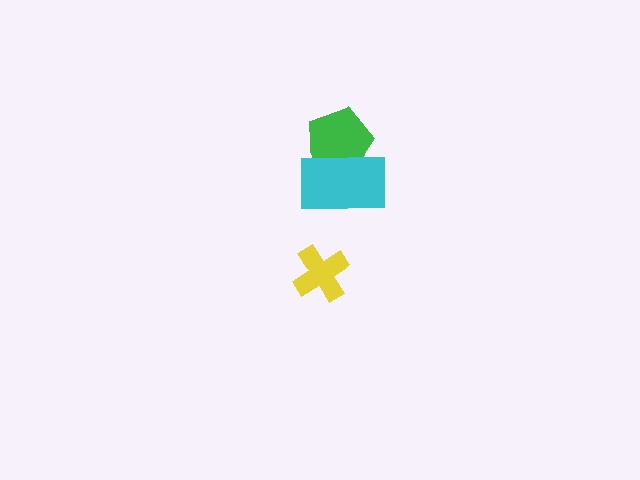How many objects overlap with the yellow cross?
0 objects overlap with the yellow cross.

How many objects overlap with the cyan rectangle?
1 object overlaps with the cyan rectangle.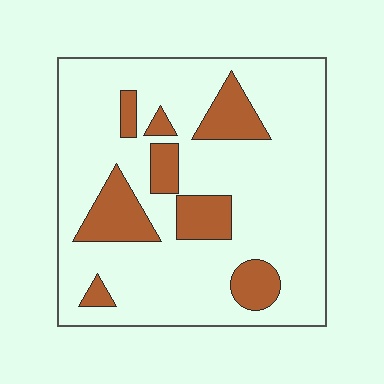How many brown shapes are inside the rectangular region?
8.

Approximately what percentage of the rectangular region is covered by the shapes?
Approximately 20%.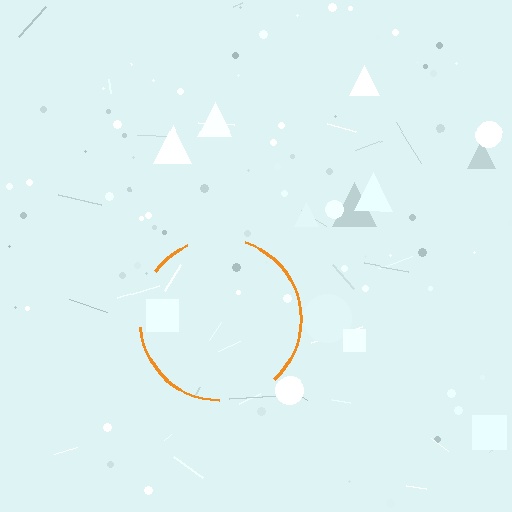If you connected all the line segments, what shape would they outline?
They would outline a circle.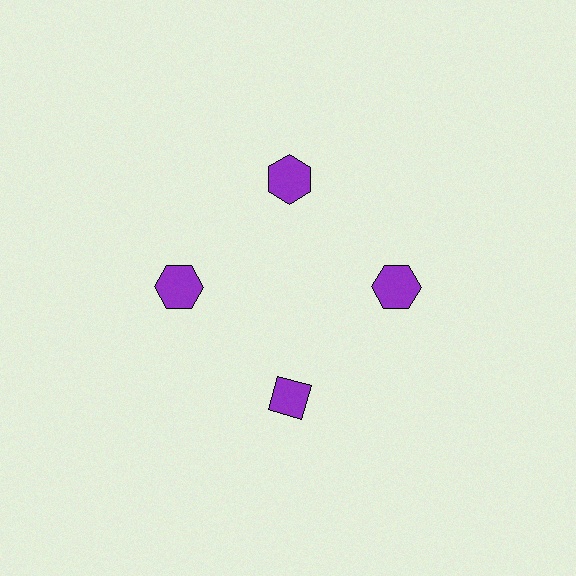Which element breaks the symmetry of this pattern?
The purple diamond at roughly the 6 o'clock position breaks the symmetry. All other shapes are purple hexagons.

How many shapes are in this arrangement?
There are 4 shapes arranged in a ring pattern.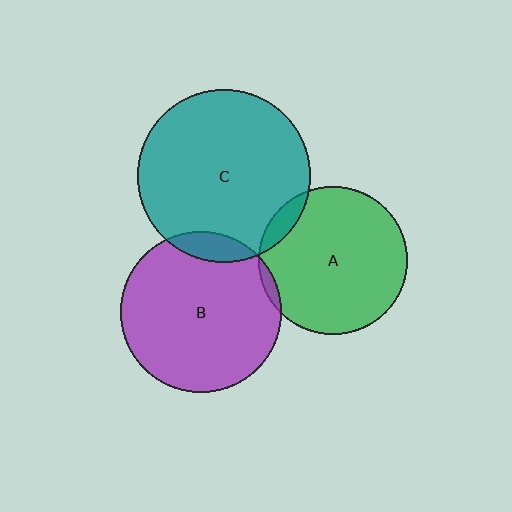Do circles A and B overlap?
Yes.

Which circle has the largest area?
Circle C (teal).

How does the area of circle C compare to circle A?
Approximately 1.3 times.